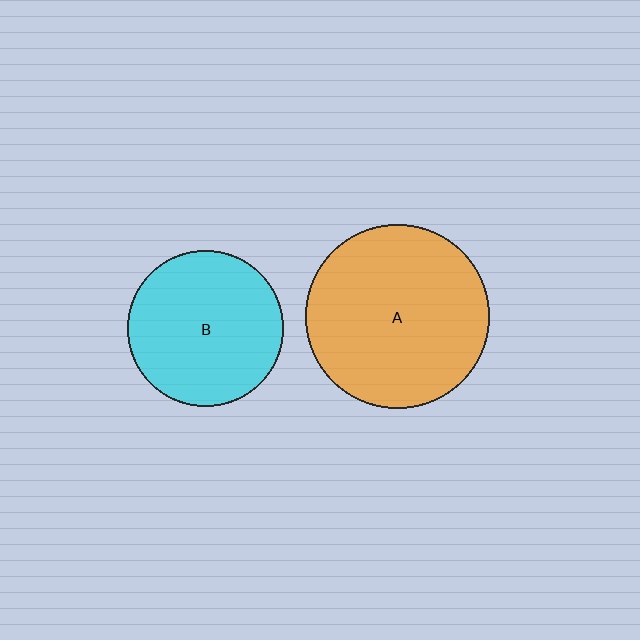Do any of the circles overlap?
No, none of the circles overlap.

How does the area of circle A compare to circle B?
Approximately 1.4 times.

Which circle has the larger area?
Circle A (orange).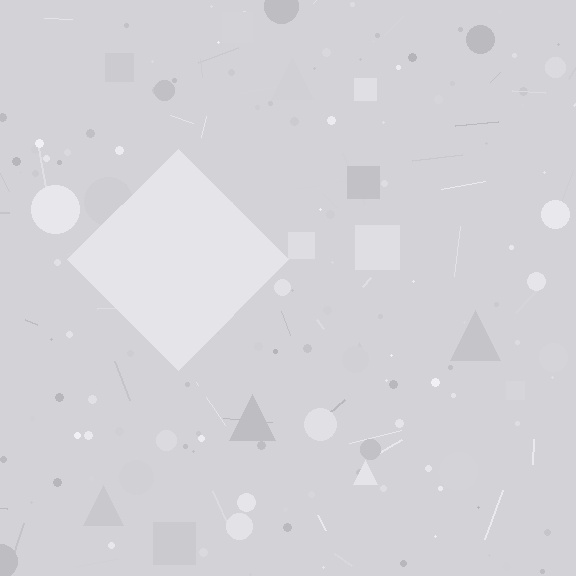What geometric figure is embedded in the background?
A diamond is embedded in the background.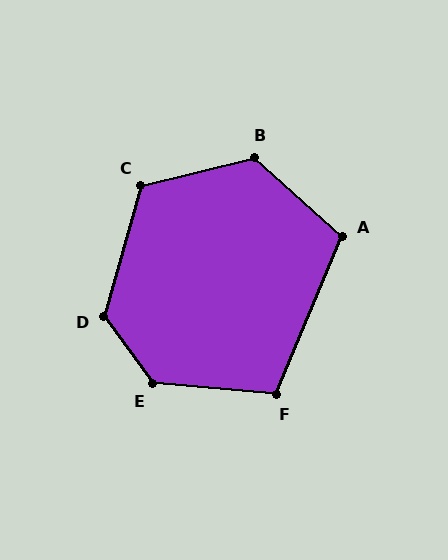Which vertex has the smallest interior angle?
F, at approximately 108 degrees.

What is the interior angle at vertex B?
Approximately 124 degrees (obtuse).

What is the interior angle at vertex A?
Approximately 109 degrees (obtuse).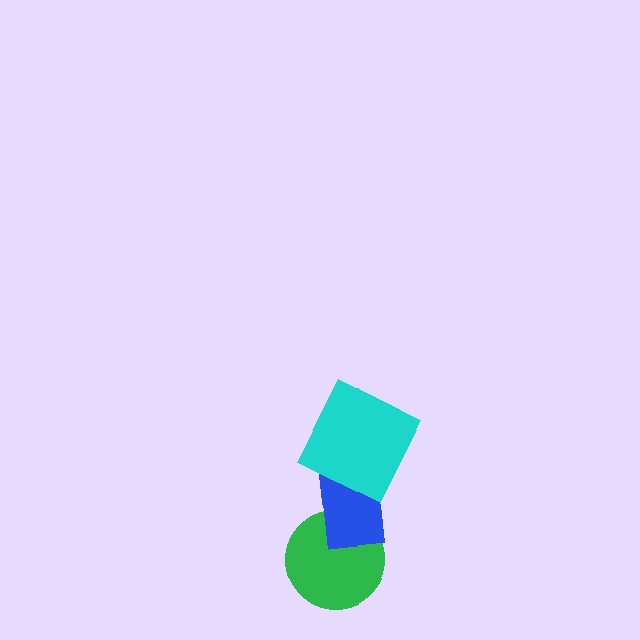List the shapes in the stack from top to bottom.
From top to bottom: the cyan square, the blue rectangle, the green circle.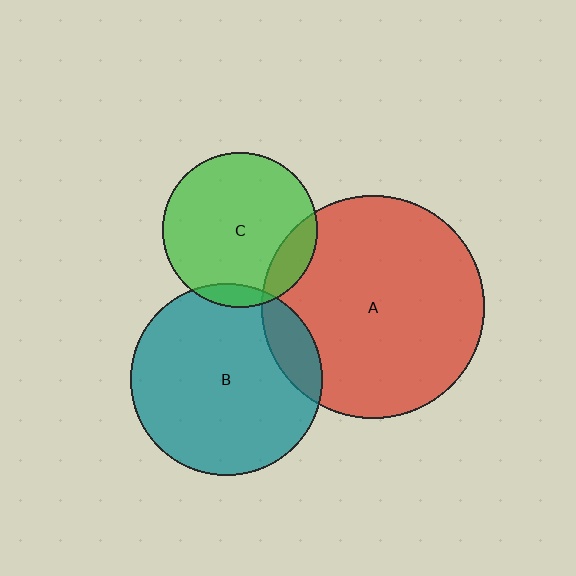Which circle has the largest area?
Circle A (red).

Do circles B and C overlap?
Yes.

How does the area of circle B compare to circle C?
Approximately 1.5 times.